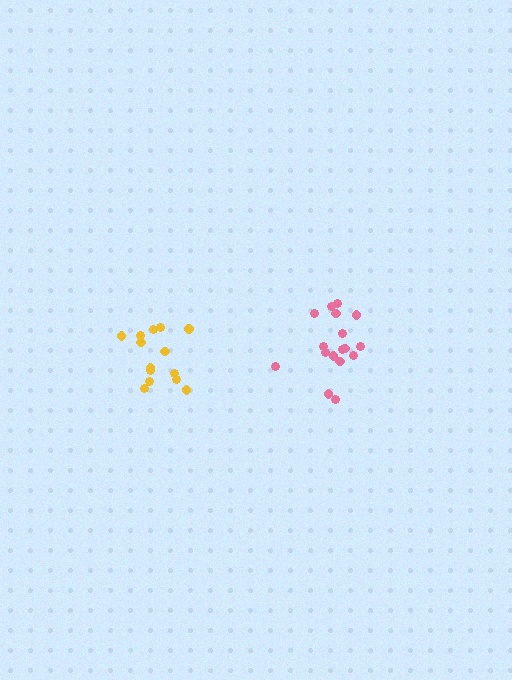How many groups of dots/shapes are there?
There are 2 groups.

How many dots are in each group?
Group 1: 14 dots, Group 2: 17 dots (31 total).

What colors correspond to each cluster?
The clusters are colored: yellow, pink.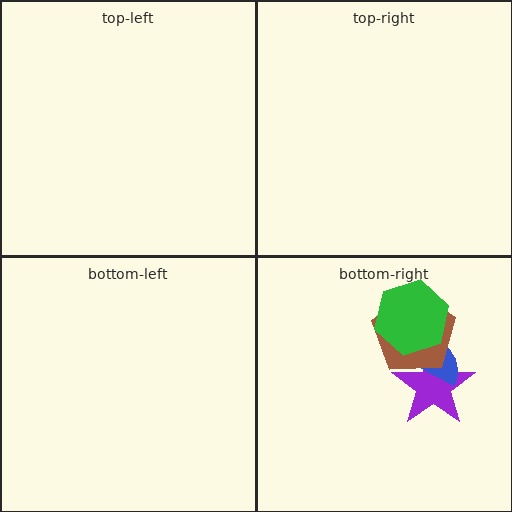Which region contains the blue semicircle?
The bottom-right region.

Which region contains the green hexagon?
The bottom-right region.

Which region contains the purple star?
The bottom-right region.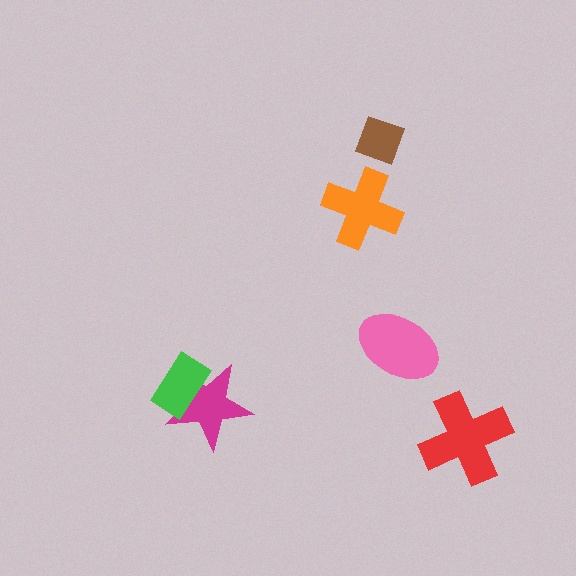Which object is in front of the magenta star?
The green rectangle is in front of the magenta star.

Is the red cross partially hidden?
No, no other shape covers it.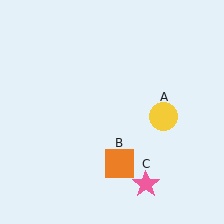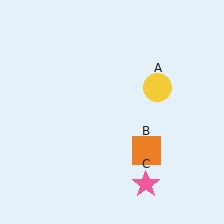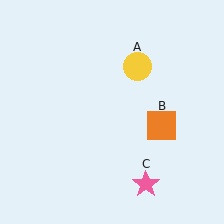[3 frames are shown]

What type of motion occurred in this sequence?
The yellow circle (object A), orange square (object B) rotated counterclockwise around the center of the scene.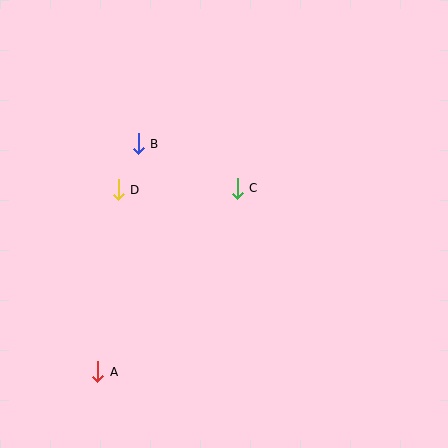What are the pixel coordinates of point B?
Point B is at (138, 144).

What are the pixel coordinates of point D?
Point D is at (118, 190).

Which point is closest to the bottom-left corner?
Point A is closest to the bottom-left corner.